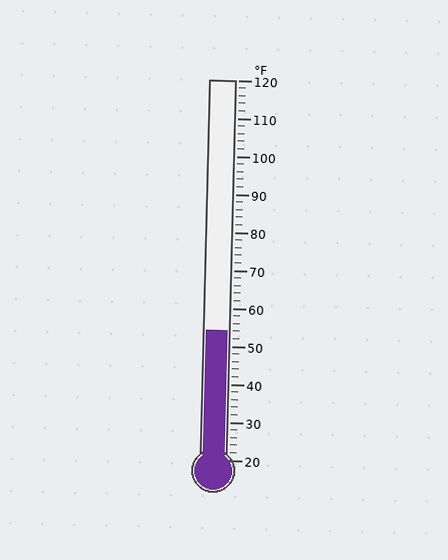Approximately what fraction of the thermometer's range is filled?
The thermometer is filled to approximately 35% of its range.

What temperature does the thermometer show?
The thermometer shows approximately 54°F.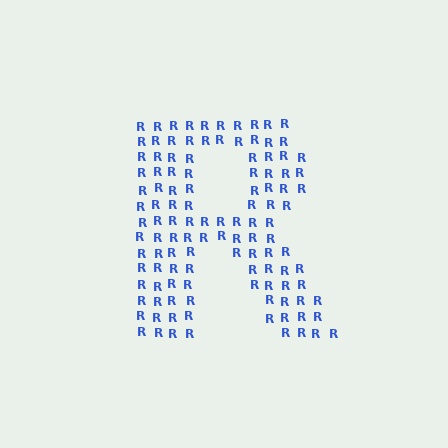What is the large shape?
The large shape is the letter R.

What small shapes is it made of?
It is made of small letter R's.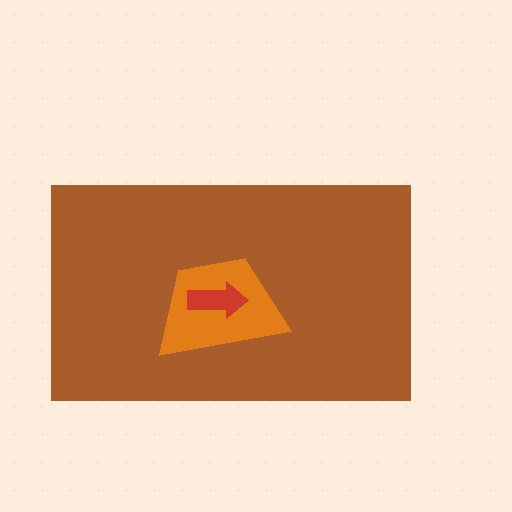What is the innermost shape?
The red arrow.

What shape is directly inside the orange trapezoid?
The red arrow.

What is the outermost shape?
The brown rectangle.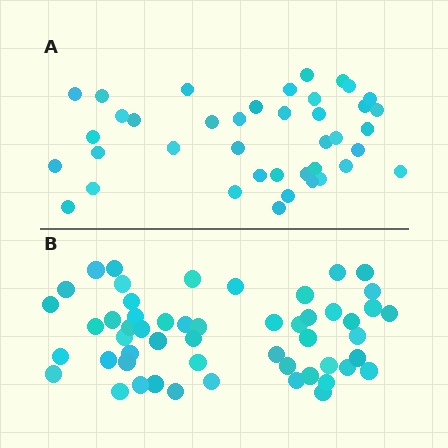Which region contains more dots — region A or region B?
Region B (the bottom region) has more dots.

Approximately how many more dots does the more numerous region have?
Region B has approximately 15 more dots than region A.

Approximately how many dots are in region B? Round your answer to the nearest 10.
About 50 dots. (The exact count is 53, which rounds to 50.)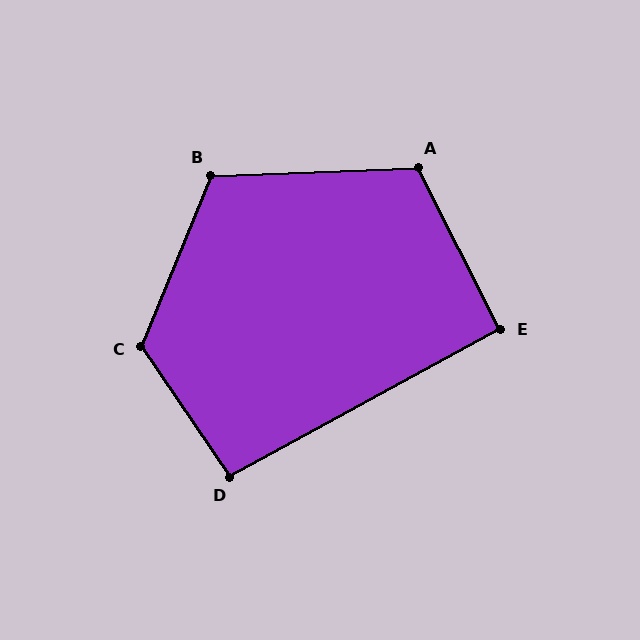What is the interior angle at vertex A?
Approximately 115 degrees (obtuse).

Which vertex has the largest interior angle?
C, at approximately 124 degrees.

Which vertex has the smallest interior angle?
E, at approximately 91 degrees.